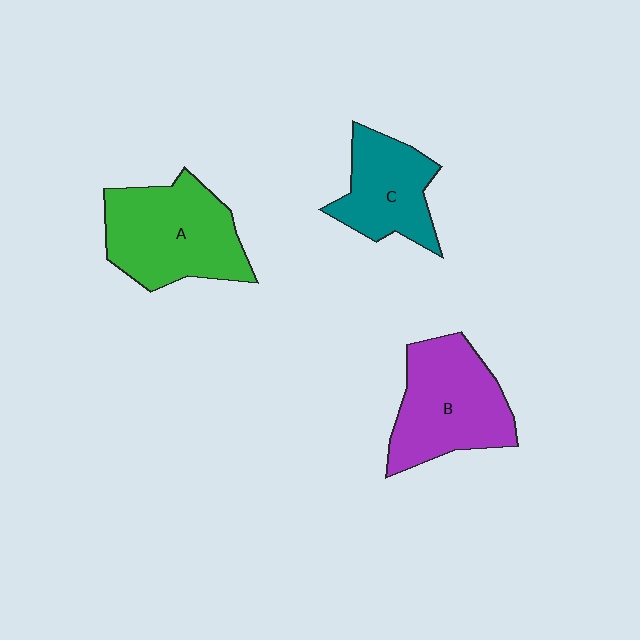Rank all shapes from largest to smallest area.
From largest to smallest: A (green), B (purple), C (teal).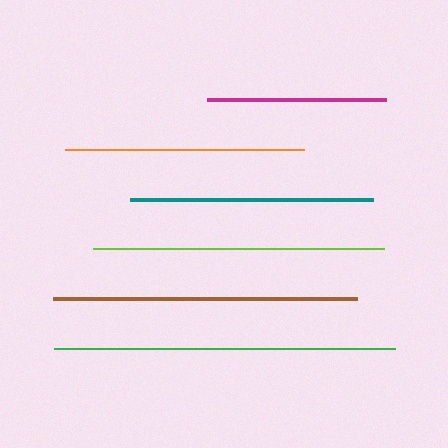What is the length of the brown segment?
The brown segment is approximately 304 pixels long.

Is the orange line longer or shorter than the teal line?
The teal line is longer than the orange line.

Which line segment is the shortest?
The magenta line is the shortest at approximately 178 pixels.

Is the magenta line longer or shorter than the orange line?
The orange line is longer than the magenta line.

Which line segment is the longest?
The green line is the longest at approximately 341 pixels.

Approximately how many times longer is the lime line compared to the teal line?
The lime line is approximately 1.2 times the length of the teal line.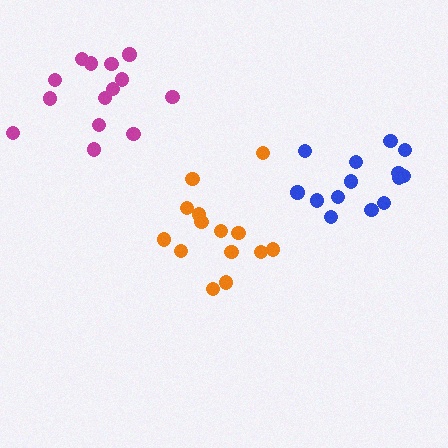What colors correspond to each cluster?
The clusters are colored: magenta, orange, blue.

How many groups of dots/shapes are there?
There are 3 groups.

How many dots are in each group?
Group 1: 14 dots, Group 2: 14 dots, Group 3: 14 dots (42 total).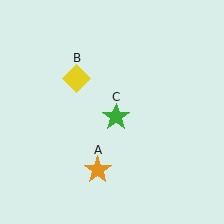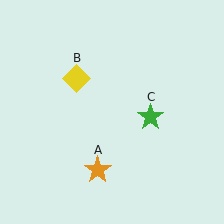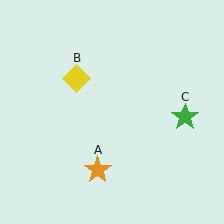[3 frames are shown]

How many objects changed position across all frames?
1 object changed position: green star (object C).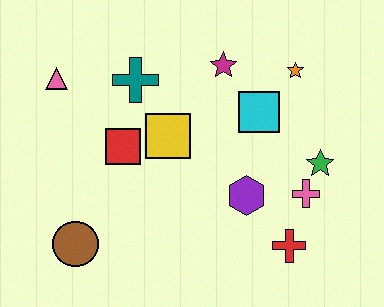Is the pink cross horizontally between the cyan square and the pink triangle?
No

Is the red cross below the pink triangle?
Yes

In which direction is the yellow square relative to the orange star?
The yellow square is to the left of the orange star.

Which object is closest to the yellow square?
The red square is closest to the yellow square.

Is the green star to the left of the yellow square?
No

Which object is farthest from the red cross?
The pink triangle is farthest from the red cross.